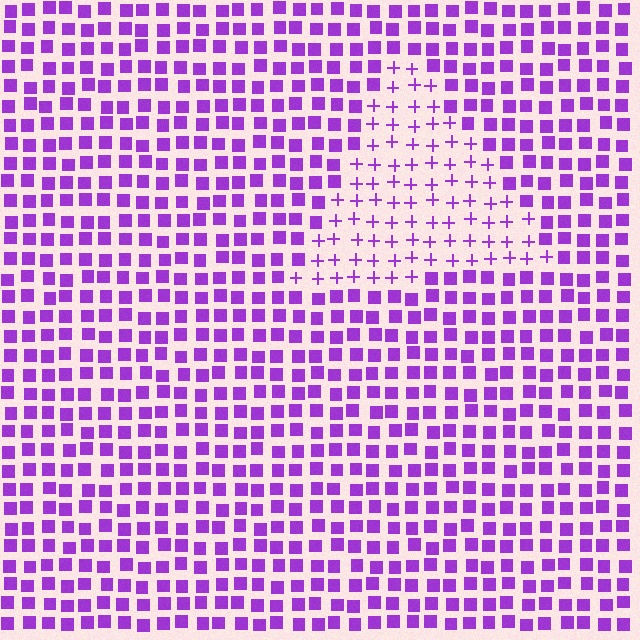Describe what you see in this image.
The image is filled with small purple elements arranged in a uniform grid. A triangle-shaped region contains plus signs, while the surrounding area contains squares. The boundary is defined purely by the change in element shape.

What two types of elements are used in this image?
The image uses plus signs inside the triangle region and squares outside it.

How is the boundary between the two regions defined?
The boundary is defined by a change in element shape: plus signs inside vs. squares outside. All elements share the same color and spacing.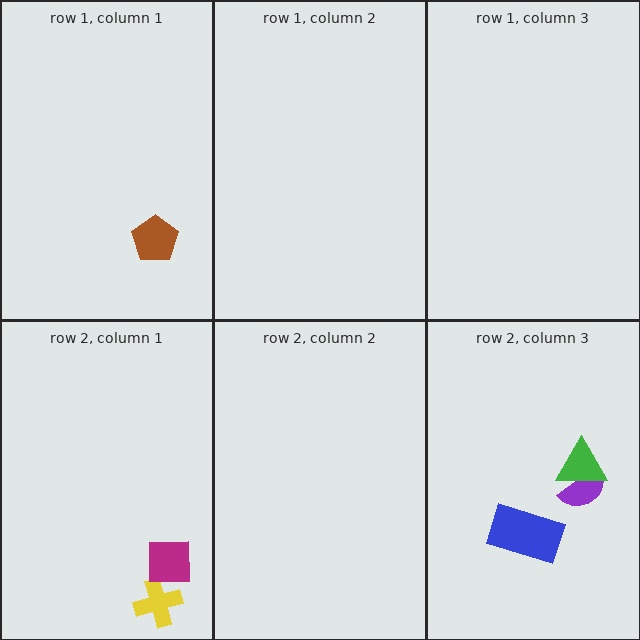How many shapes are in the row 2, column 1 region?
2.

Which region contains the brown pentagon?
The row 1, column 1 region.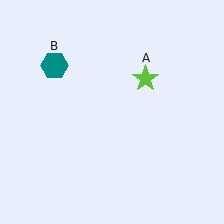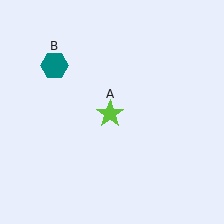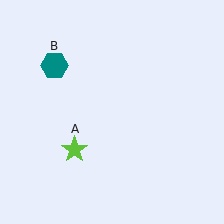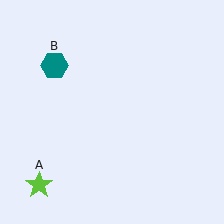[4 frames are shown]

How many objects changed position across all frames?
1 object changed position: lime star (object A).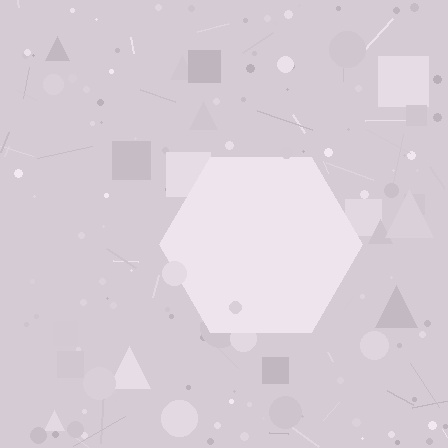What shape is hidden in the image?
A hexagon is hidden in the image.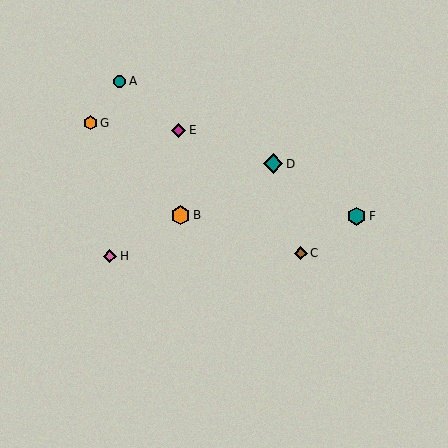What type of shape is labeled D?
Shape D is a teal diamond.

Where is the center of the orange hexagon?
The center of the orange hexagon is at (181, 215).